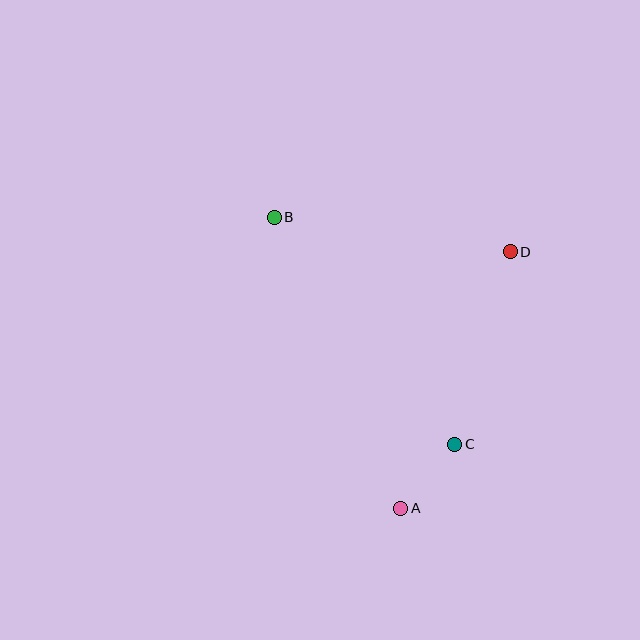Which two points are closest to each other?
Points A and C are closest to each other.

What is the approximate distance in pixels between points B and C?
The distance between B and C is approximately 290 pixels.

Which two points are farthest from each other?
Points A and B are farthest from each other.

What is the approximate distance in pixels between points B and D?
The distance between B and D is approximately 239 pixels.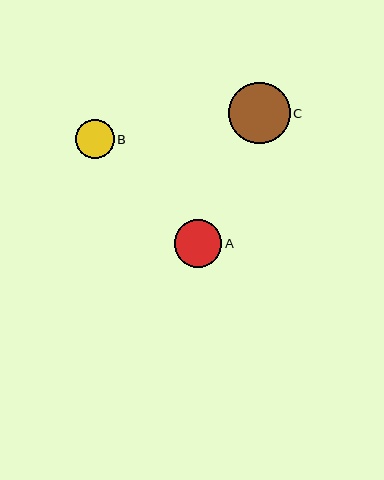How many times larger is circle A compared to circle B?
Circle A is approximately 1.2 times the size of circle B.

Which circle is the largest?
Circle C is the largest with a size of approximately 62 pixels.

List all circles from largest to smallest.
From largest to smallest: C, A, B.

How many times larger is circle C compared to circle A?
Circle C is approximately 1.3 times the size of circle A.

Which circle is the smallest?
Circle B is the smallest with a size of approximately 39 pixels.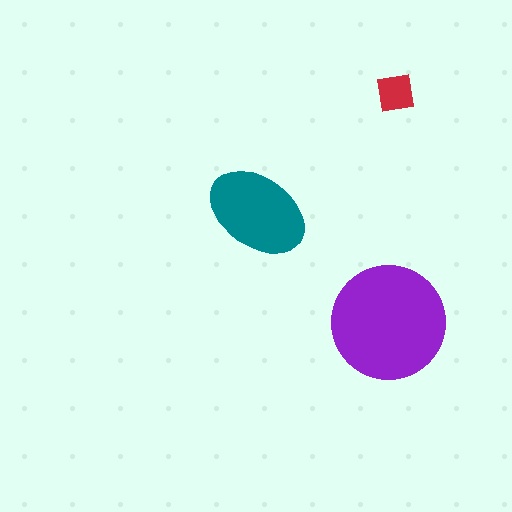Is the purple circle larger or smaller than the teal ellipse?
Larger.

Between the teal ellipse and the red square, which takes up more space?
The teal ellipse.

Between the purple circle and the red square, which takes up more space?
The purple circle.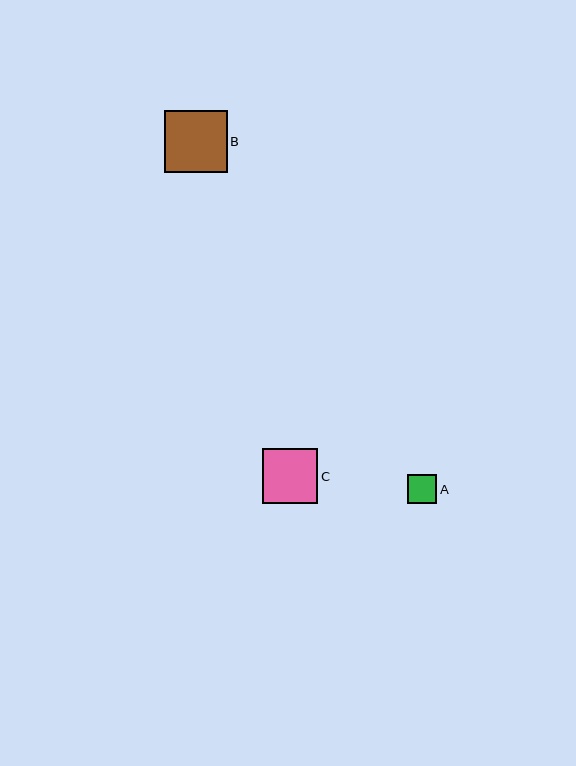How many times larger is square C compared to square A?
Square C is approximately 1.9 times the size of square A.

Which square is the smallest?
Square A is the smallest with a size of approximately 29 pixels.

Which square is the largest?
Square B is the largest with a size of approximately 63 pixels.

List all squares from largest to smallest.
From largest to smallest: B, C, A.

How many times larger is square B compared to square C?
Square B is approximately 1.1 times the size of square C.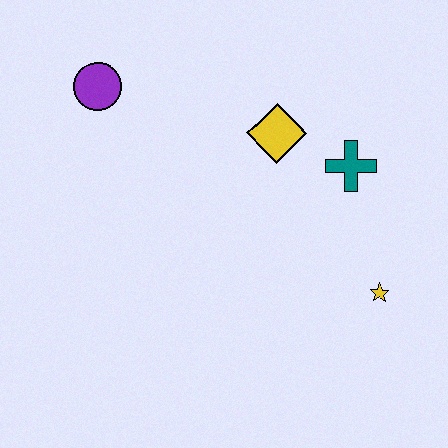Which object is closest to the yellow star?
The teal cross is closest to the yellow star.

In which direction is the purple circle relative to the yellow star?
The purple circle is to the left of the yellow star.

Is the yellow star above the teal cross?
No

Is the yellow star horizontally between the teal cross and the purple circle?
No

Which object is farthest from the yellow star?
The purple circle is farthest from the yellow star.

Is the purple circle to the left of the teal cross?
Yes